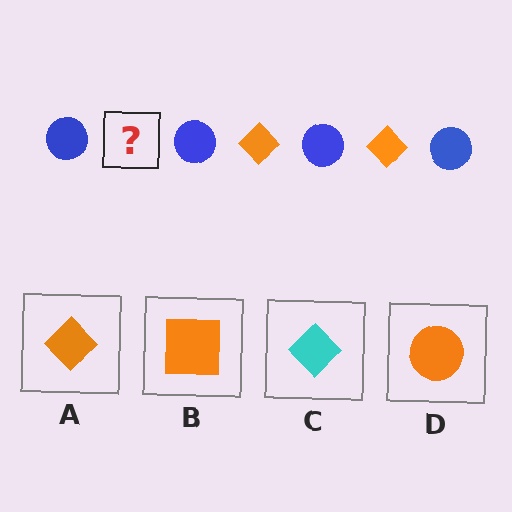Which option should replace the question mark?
Option A.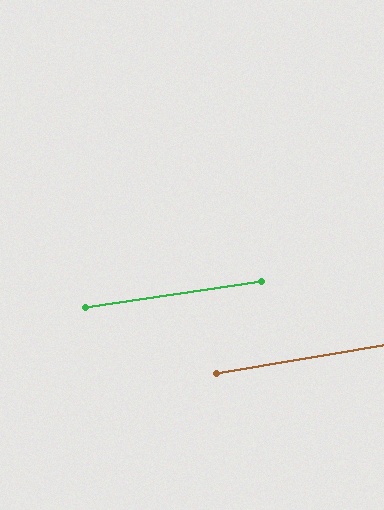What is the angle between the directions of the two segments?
Approximately 2 degrees.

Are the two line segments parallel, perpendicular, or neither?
Parallel — their directions differ by only 1.6°.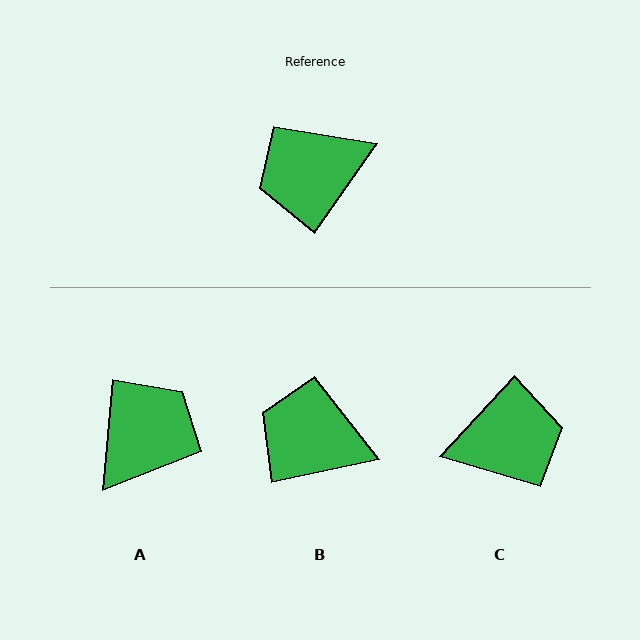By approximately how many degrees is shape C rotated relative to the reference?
Approximately 172 degrees counter-clockwise.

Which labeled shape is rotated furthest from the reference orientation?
C, about 172 degrees away.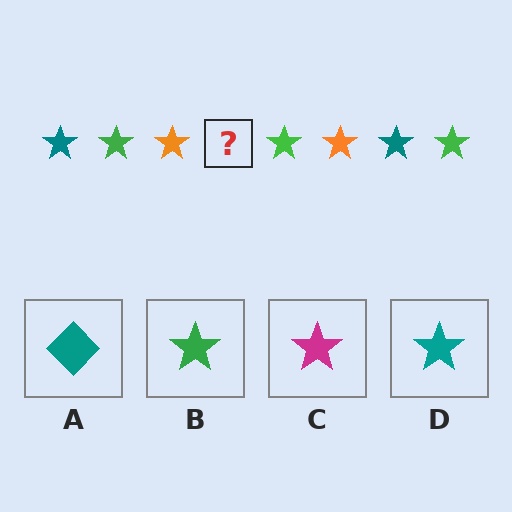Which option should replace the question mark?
Option D.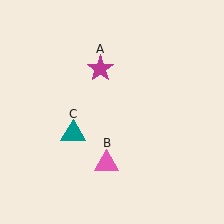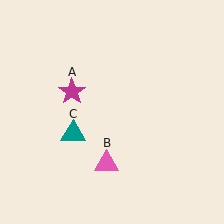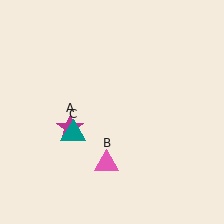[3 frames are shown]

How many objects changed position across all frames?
1 object changed position: magenta star (object A).